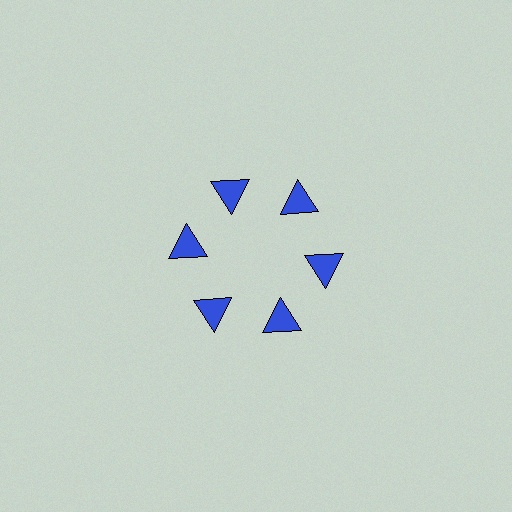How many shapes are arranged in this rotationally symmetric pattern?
There are 6 shapes, arranged in 6 groups of 1.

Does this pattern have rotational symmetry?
Yes, this pattern has 6-fold rotational symmetry. It looks the same after rotating 60 degrees around the center.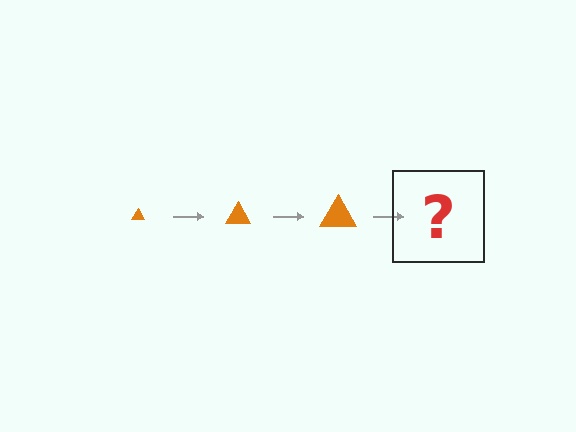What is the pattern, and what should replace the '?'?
The pattern is that the triangle gets progressively larger each step. The '?' should be an orange triangle, larger than the previous one.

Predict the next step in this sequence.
The next step is an orange triangle, larger than the previous one.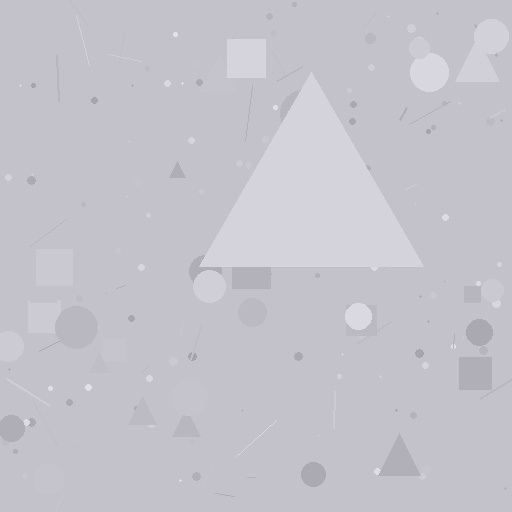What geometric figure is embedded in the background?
A triangle is embedded in the background.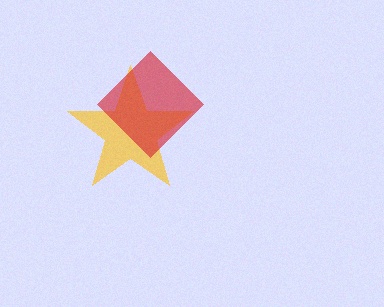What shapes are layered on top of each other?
The layered shapes are: a yellow star, a red diamond.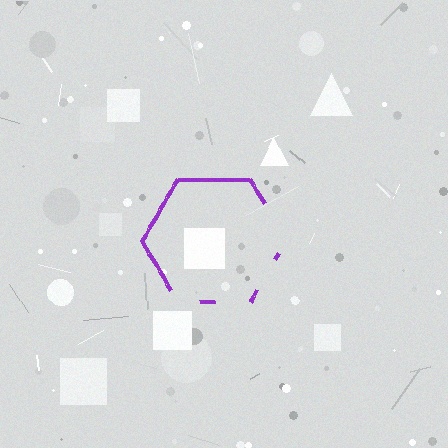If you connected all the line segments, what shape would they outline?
They would outline a hexagon.